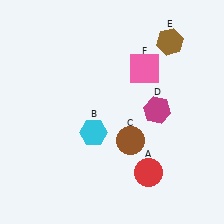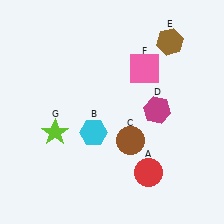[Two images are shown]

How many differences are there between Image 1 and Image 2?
There is 1 difference between the two images.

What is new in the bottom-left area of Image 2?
A lime star (G) was added in the bottom-left area of Image 2.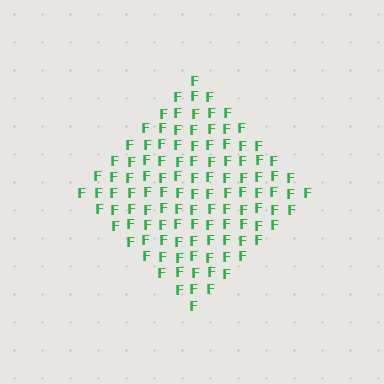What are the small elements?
The small elements are letter F's.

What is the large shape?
The large shape is a diamond.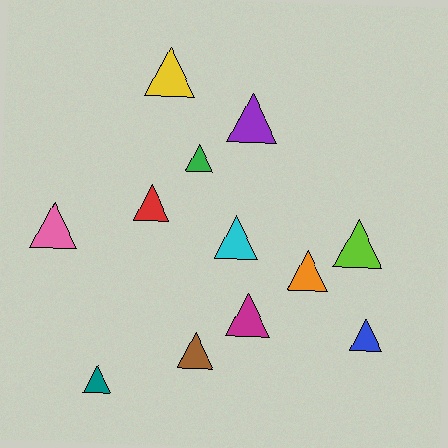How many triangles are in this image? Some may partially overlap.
There are 12 triangles.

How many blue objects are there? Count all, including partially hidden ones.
There is 1 blue object.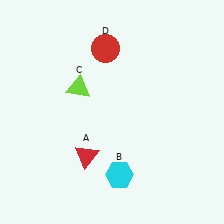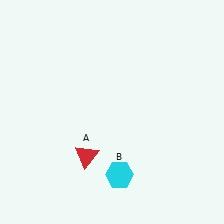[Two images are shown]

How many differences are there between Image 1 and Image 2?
There are 2 differences between the two images.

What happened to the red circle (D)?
The red circle (D) was removed in Image 2. It was in the top-left area of Image 1.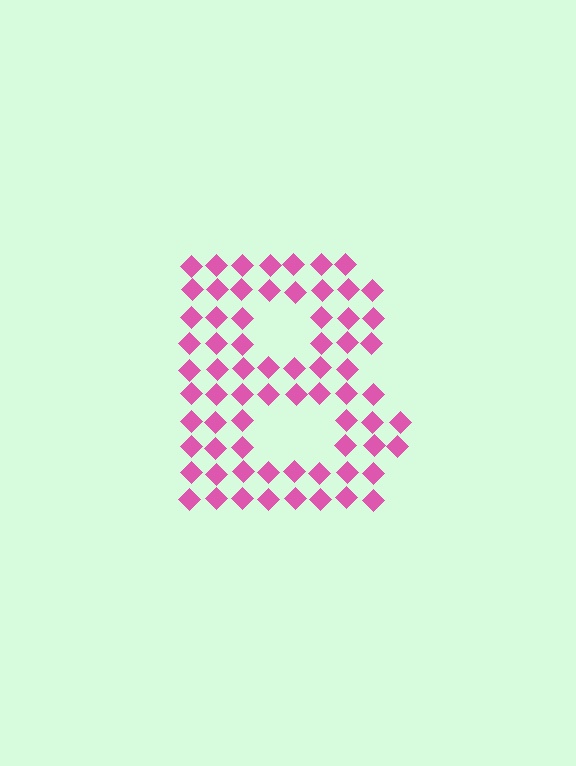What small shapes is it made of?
It is made of small diamonds.